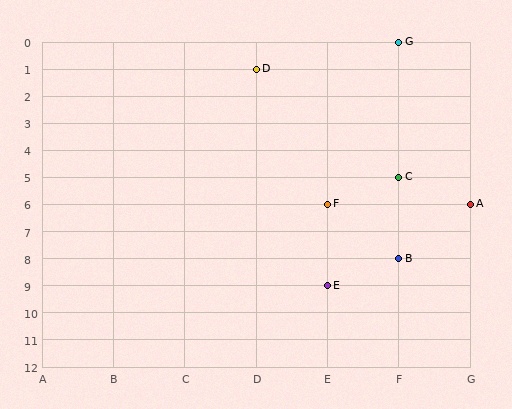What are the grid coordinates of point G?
Point G is at grid coordinates (F, 0).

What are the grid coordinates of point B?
Point B is at grid coordinates (F, 8).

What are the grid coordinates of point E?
Point E is at grid coordinates (E, 9).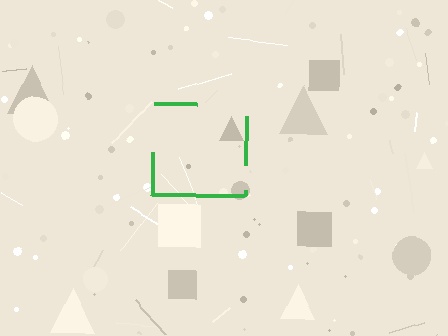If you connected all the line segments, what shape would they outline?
They would outline a square.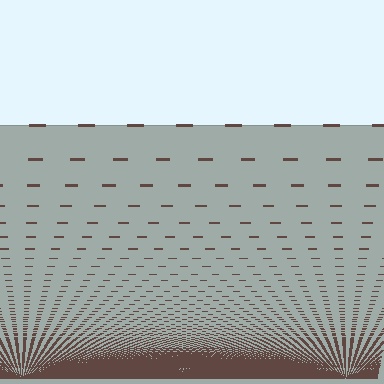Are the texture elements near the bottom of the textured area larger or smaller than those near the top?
Smaller. The gradient is inverted — elements near the bottom are smaller and denser.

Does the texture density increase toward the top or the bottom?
Density increases toward the bottom.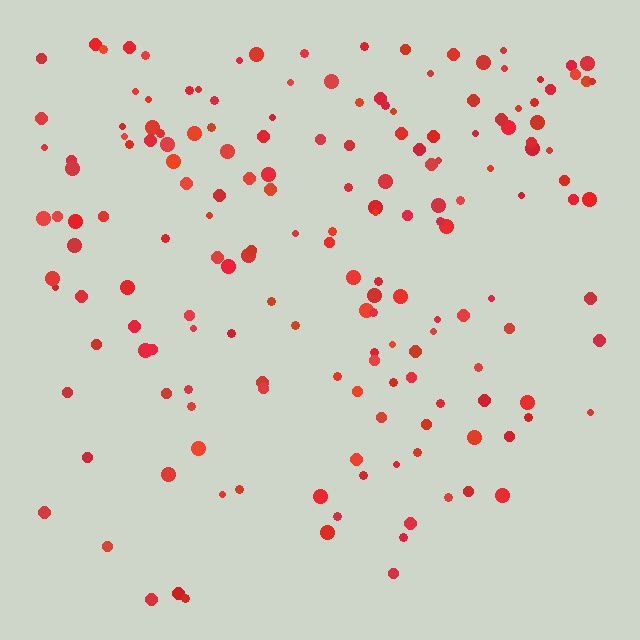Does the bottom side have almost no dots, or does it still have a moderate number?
Still a moderate number, just noticeably fewer than the top.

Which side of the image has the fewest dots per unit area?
The bottom.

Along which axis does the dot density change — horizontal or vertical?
Vertical.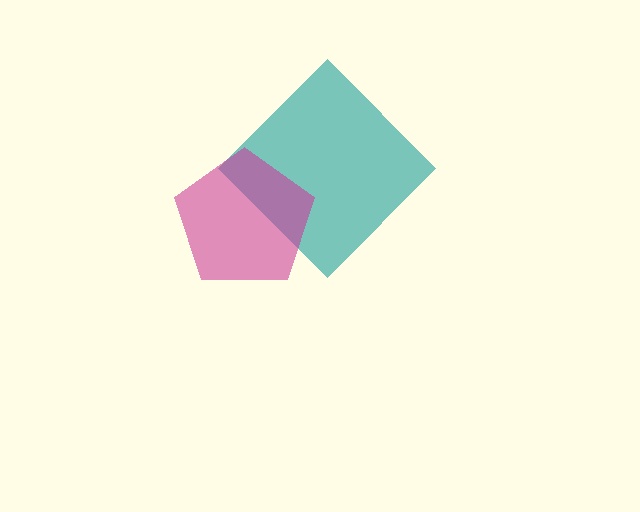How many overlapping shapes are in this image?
There are 2 overlapping shapes in the image.